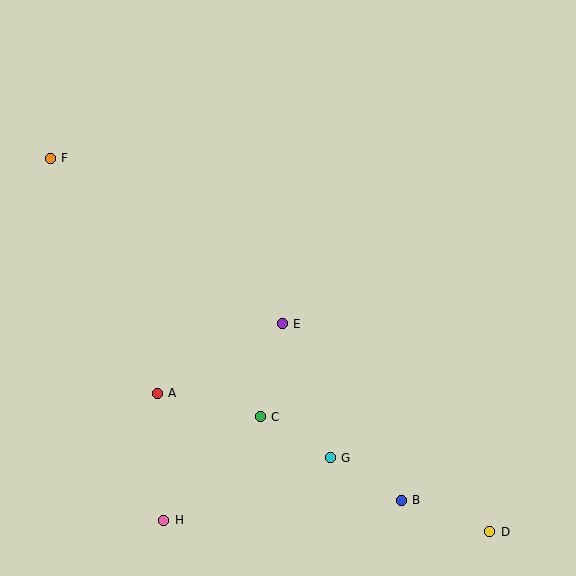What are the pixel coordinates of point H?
Point H is at (164, 520).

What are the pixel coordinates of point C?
Point C is at (260, 417).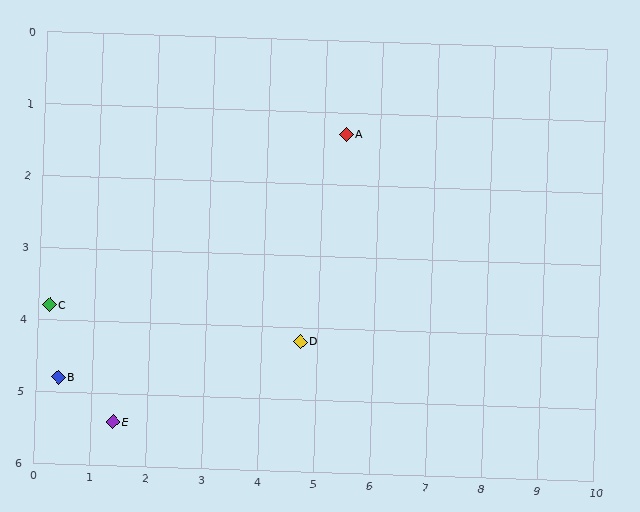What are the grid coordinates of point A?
Point A is at approximately (5.4, 1.3).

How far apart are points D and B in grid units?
Points D and B are about 4.3 grid units apart.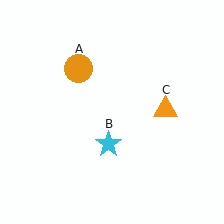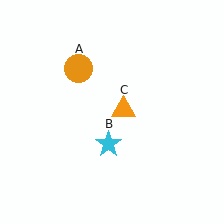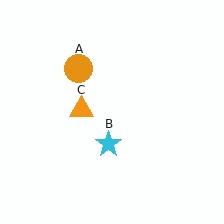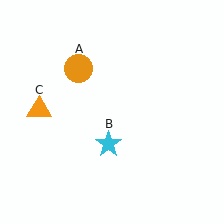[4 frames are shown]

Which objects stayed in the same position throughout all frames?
Orange circle (object A) and cyan star (object B) remained stationary.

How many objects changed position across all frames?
1 object changed position: orange triangle (object C).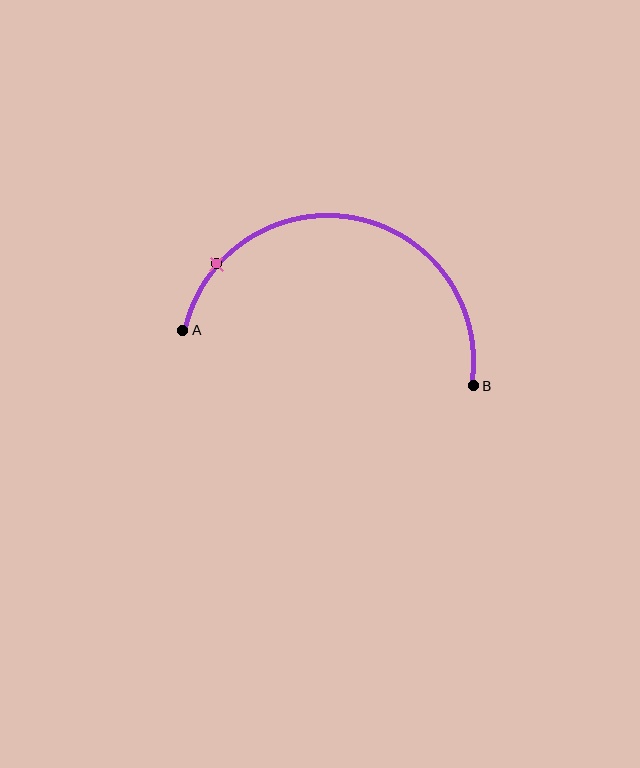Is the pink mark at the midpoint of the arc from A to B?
No. The pink mark lies on the arc but is closer to endpoint A. The arc midpoint would be at the point on the curve equidistant along the arc from both A and B.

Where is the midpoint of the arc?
The arc midpoint is the point on the curve farthest from the straight line joining A and B. It sits above that line.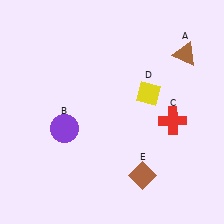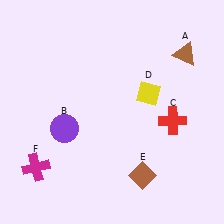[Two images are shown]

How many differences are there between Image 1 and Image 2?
There is 1 difference between the two images.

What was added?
A magenta cross (F) was added in Image 2.